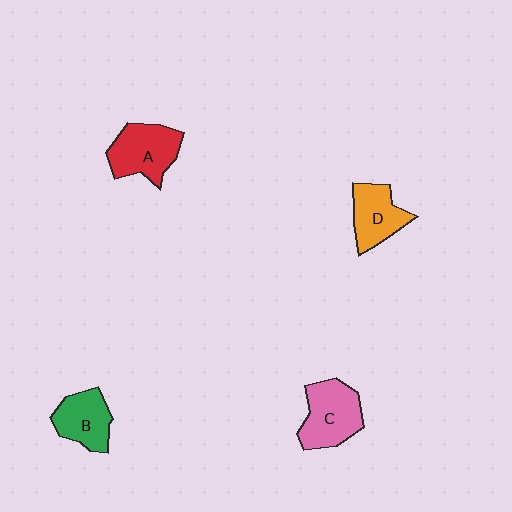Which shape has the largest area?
Shape C (pink).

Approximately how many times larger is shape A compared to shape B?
Approximately 1.2 times.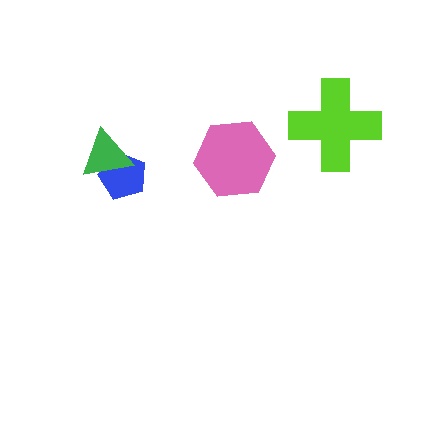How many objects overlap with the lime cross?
0 objects overlap with the lime cross.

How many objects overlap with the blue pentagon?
1 object overlaps with the blue pentagon.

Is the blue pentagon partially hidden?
Yes, it is partially covered by another shape.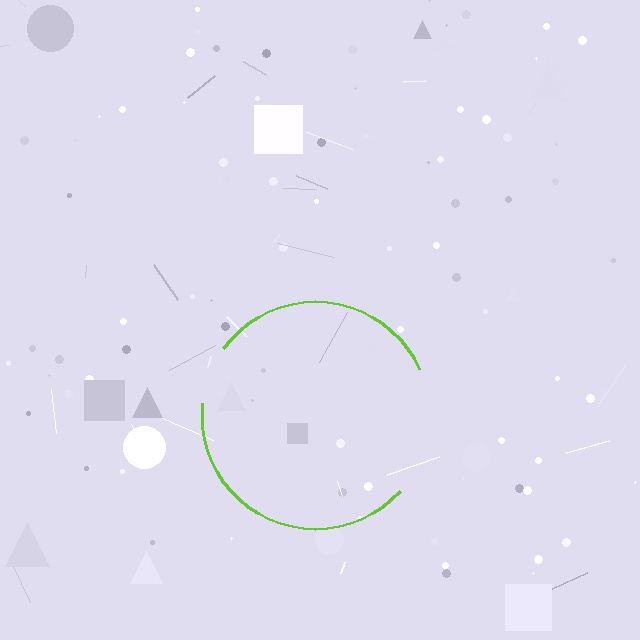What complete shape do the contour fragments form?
The contour fragments form a circle.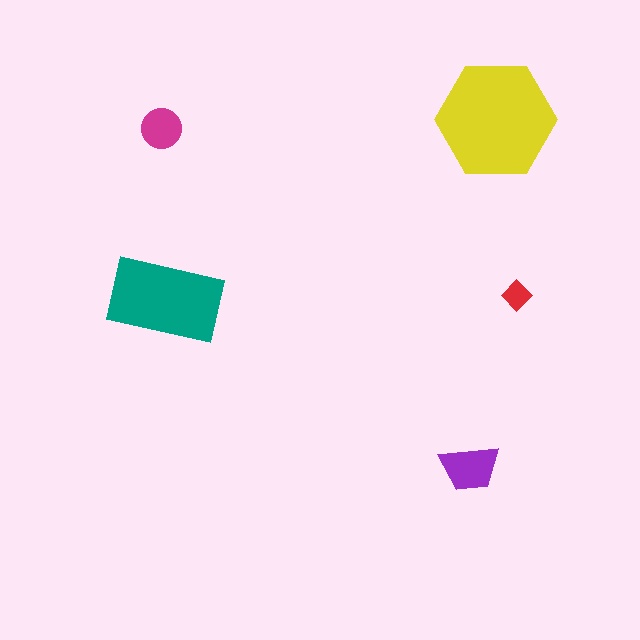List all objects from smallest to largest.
The red diamond, the magenta circle, the purple trapezoid, the teal rectangle, the yellow hexagon.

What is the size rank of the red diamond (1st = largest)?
5th.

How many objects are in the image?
There are 5 objects in the image.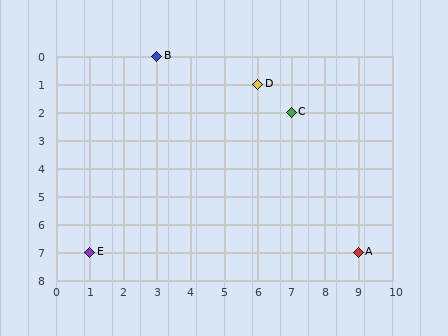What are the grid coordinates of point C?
Point C is at grid coordinates (7, 2).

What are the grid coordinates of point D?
Point D is at grid coordinates (6, 1).